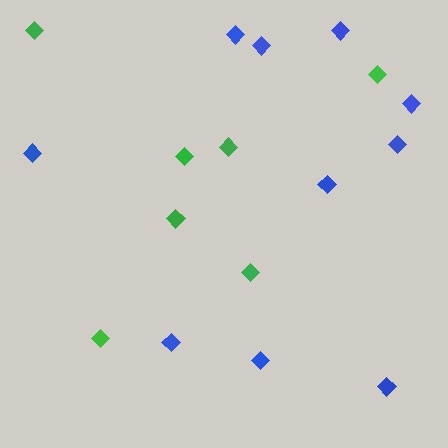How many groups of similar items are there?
There are 2 groups: one group of green diamonds (7) and one group of blue diamonds (10).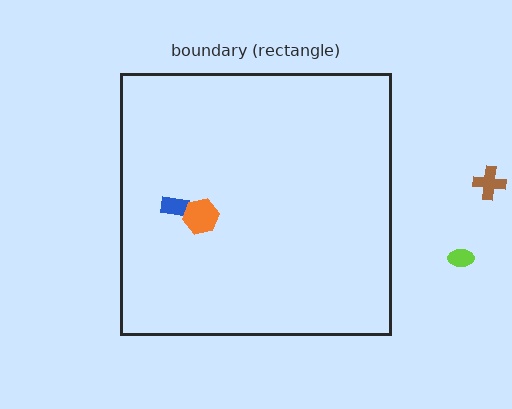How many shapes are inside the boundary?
2 inside, 2 outside.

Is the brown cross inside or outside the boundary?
Outside.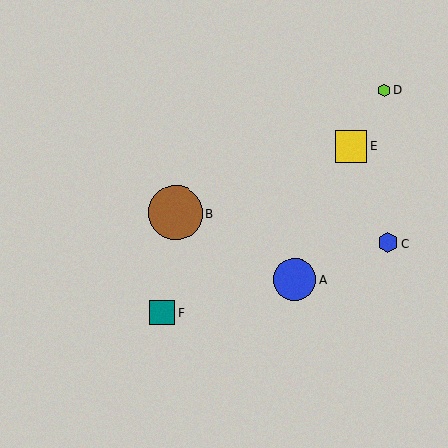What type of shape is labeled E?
Shape E is a yellow square.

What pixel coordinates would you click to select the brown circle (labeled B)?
Click at (175, 213) to select the brown circle B.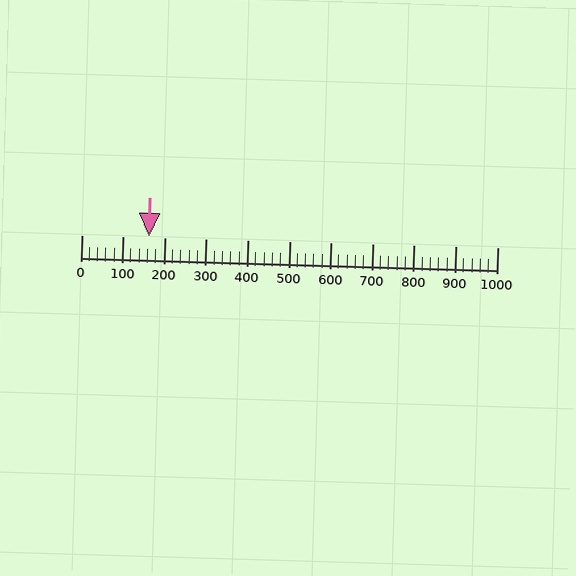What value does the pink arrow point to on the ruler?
The pink arrow points to approximately 162.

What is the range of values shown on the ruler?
The ruler shows values from 0 to 1000.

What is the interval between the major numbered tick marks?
The major tick marks are spaced 100 units apart.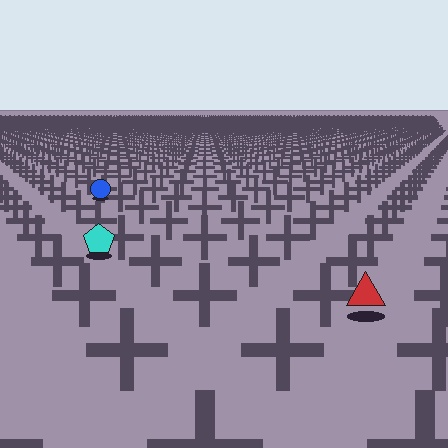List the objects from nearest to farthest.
From nearest to farthest: the red triangle, the cyan pentagon, the blue circle.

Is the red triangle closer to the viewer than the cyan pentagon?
Yes. The red triangle is closer — you can tell from the texture gradient: the ground texture is coarser near it.